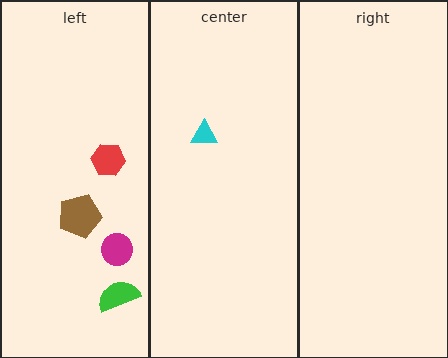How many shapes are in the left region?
4.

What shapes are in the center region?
The cyan triangle.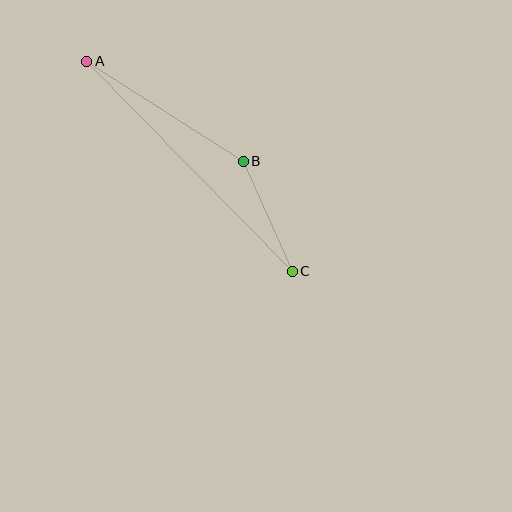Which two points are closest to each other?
Points B and C are closest to each other.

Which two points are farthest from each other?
Points A and C are farthest from each other.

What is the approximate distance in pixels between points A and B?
The distance between A and B is approximately 186 pixels.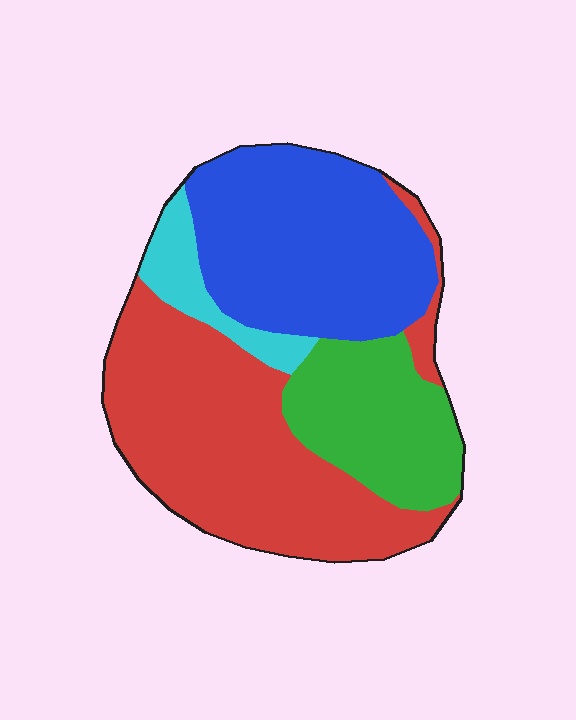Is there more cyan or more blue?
Blue.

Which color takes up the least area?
Cyan, at roughly 5%.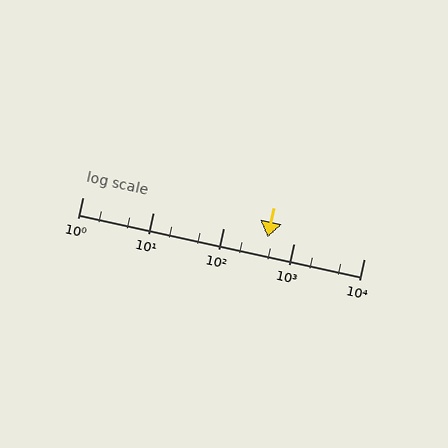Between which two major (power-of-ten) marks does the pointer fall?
The pointer is between 100 and 1000.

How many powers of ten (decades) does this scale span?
The scale spans 4 decades, from 1 to 10000.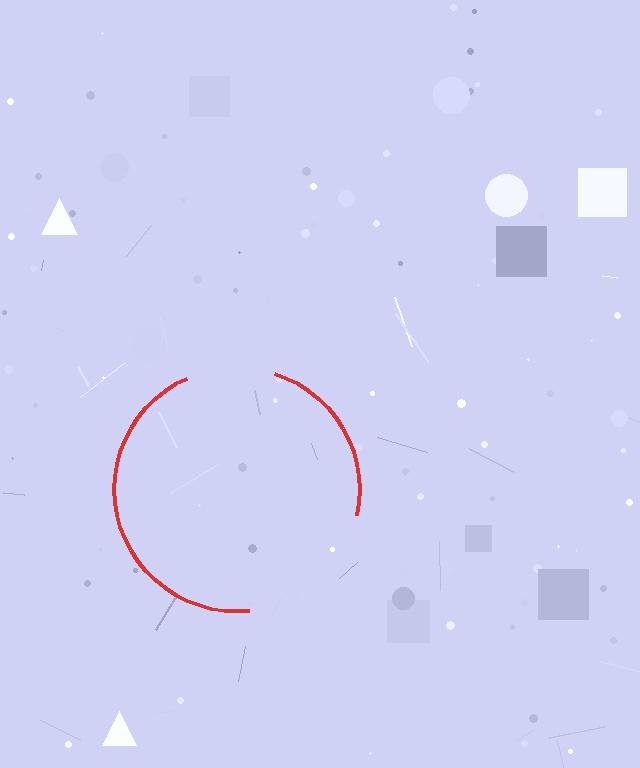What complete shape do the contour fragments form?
The contour fragments form a circle.